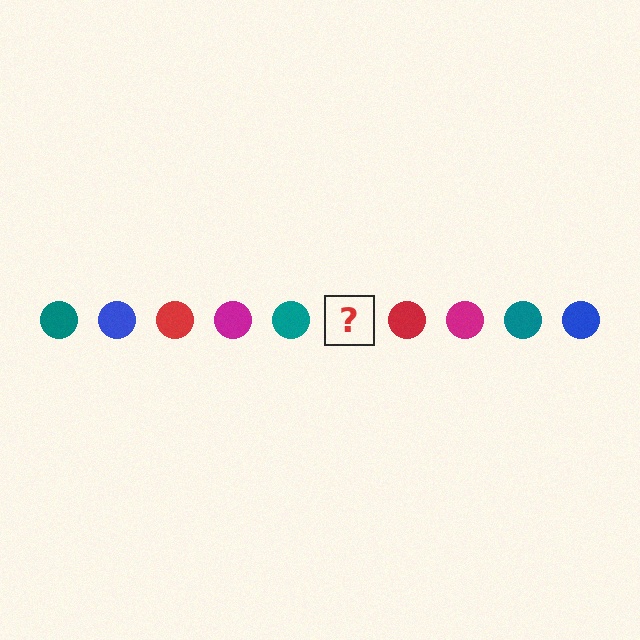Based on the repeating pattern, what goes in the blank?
The blank should be a blue circle.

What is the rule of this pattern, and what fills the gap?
The rule is that the pattern cycles through teal, blue, red, magenta circles. The gap should be filled with a blue circle.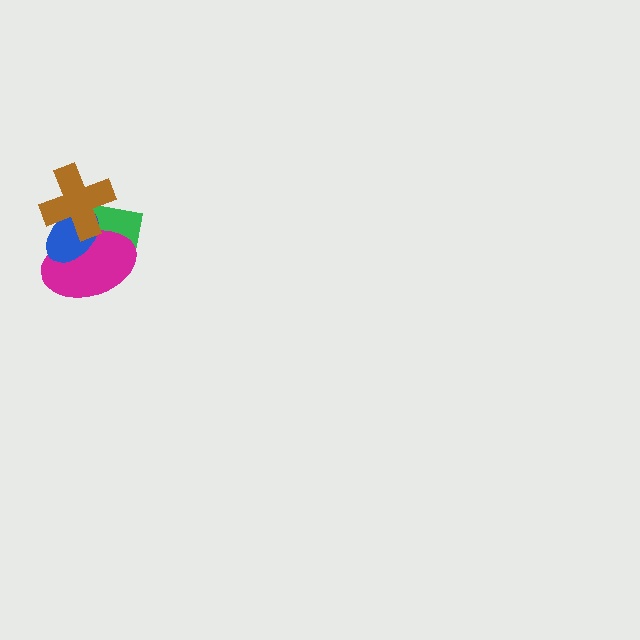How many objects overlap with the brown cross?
3 objects overlap with the brown cross.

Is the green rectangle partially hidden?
Yes, it is partially covered by another shape.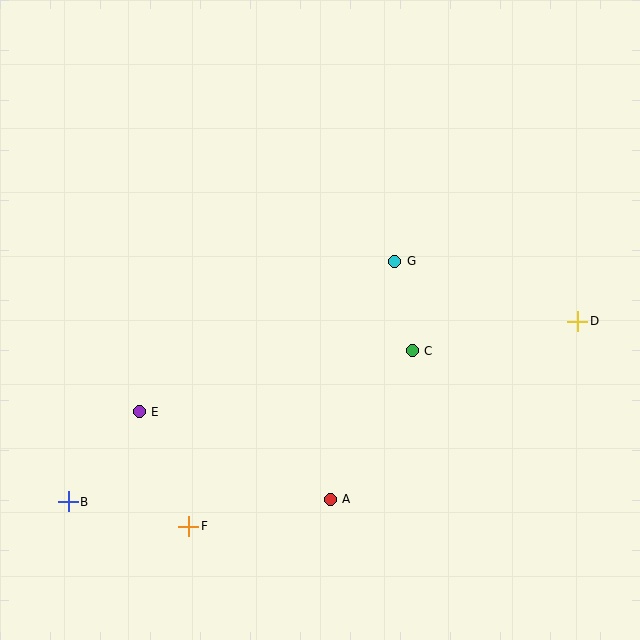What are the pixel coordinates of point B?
Point B is at (68, 502).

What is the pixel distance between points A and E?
The distance between A and E is 210 pixels.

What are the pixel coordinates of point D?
Point D is at (578, 321).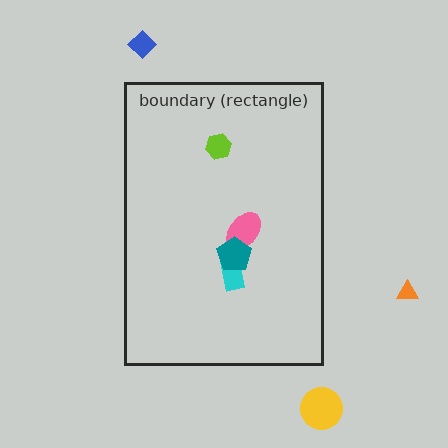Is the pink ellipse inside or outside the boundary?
Inside.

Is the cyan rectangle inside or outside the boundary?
Inside.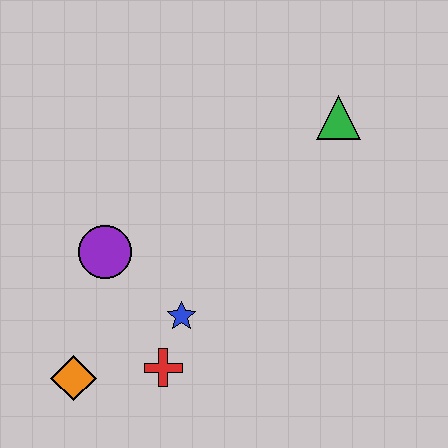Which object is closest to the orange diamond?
The red cross is closest to the orange diamond.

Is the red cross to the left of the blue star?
Yes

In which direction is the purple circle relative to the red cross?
The purple circle is above the red cross.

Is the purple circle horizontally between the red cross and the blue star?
No